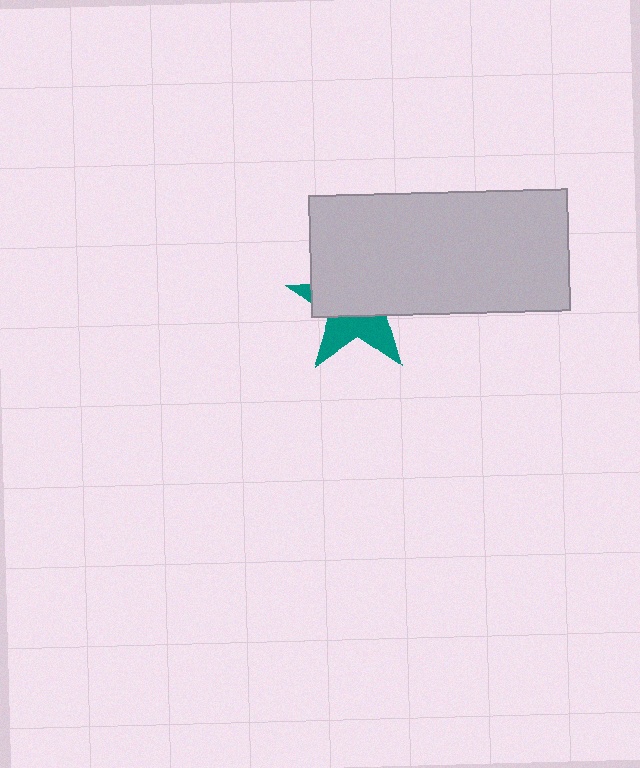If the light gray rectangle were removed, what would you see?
You would see the complete teal star.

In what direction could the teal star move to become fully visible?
The teal star could move down. That would shift it out from behind the light gray rectangle entirely.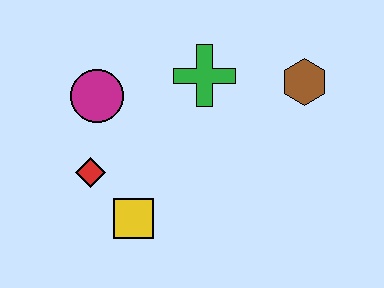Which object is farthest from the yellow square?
The brown hexagon is farthest from the yellow square.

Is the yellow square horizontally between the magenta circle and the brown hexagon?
Yes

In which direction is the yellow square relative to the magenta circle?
The yellow square is below the magenta circle.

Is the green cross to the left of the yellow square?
No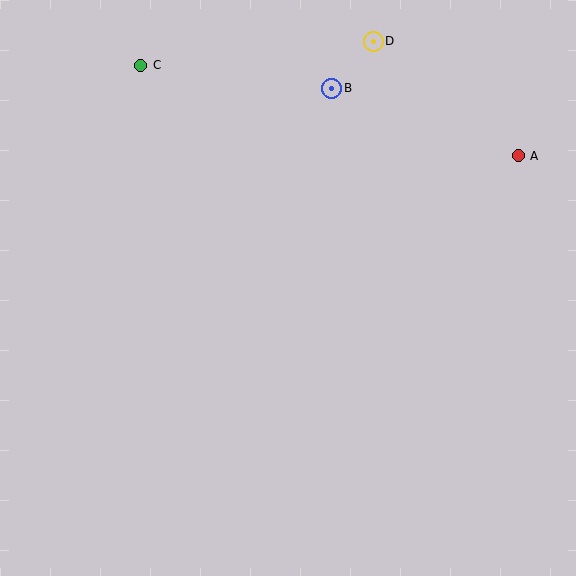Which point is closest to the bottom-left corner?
Point C is closest to the bottom-left corner.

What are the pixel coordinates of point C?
Point C is at (141, 65).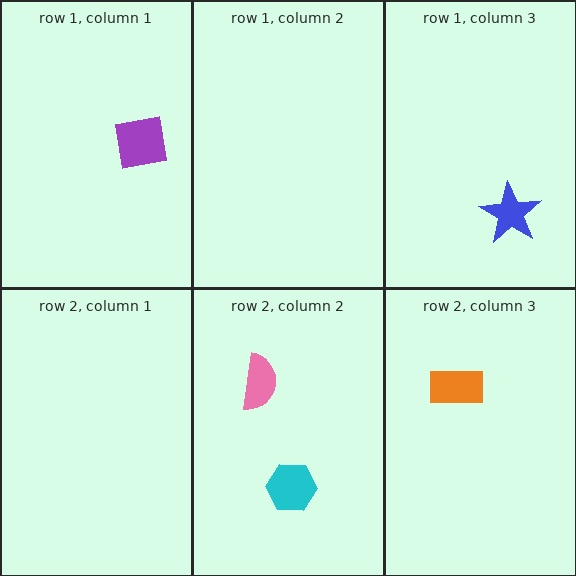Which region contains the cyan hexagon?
The row 2, column 2 region.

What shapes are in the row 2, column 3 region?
The orange rectangle.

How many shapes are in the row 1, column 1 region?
1.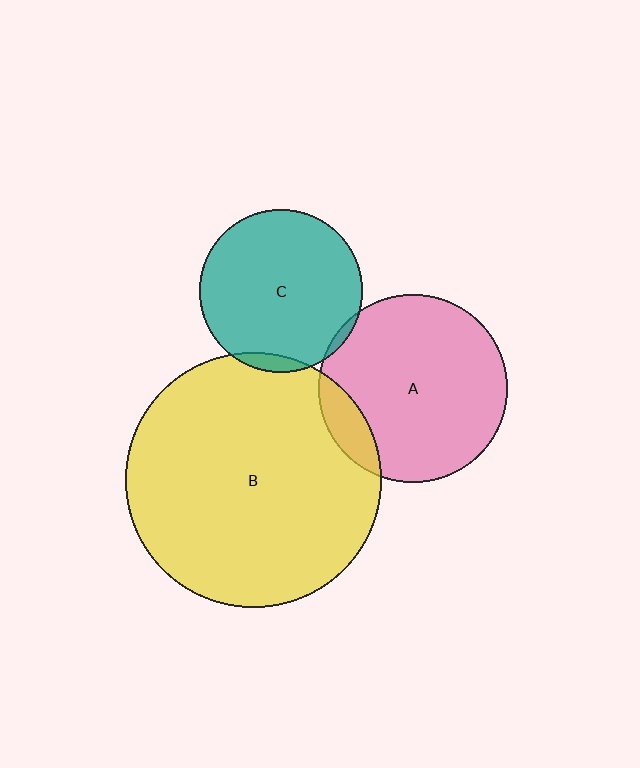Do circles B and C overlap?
Yes.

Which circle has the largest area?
Circle B (yellow).